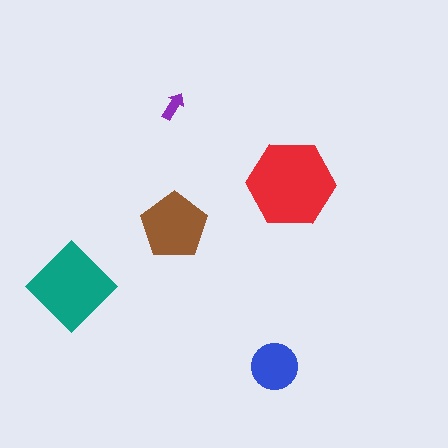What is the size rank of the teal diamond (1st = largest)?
2nd.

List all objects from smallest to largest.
The purple arrow, the blue circle, the brown pentagon, the teal diamond, the red hexagon.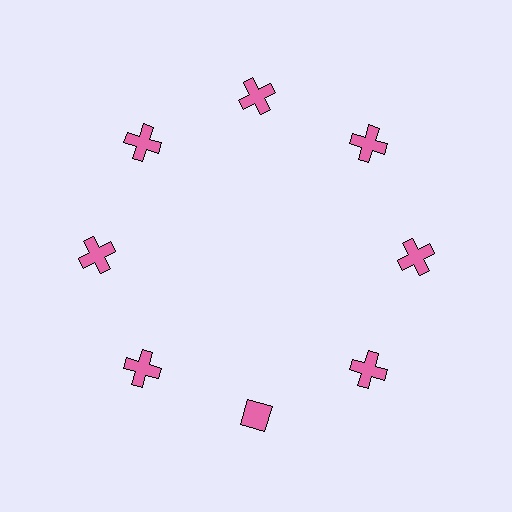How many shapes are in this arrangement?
There are 8 shapes arranged in a ring pattern.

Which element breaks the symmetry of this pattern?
The pink diamond at roughly the 6 o'clock position breaks the symmetry. All other shapes are pink crosses.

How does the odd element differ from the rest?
It has a different shape: diamond instead of cross.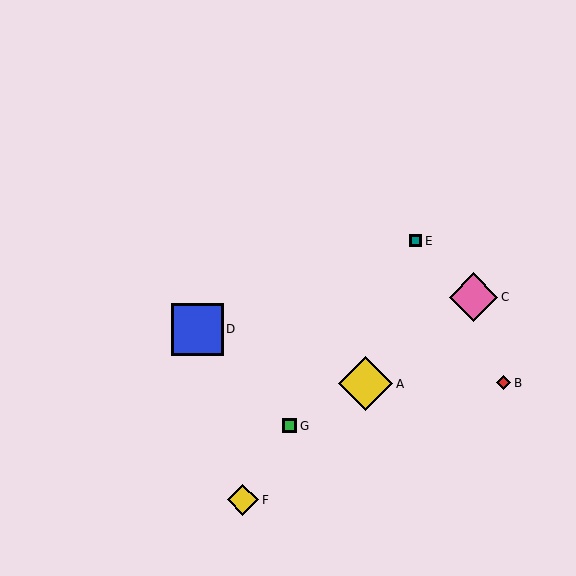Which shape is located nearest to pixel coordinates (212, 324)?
The blue square (labeled D) at (197, 329) is nearest to that location.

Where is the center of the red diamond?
The center of the red diamond is at (504, 383).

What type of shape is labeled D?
Shape D is a blue square.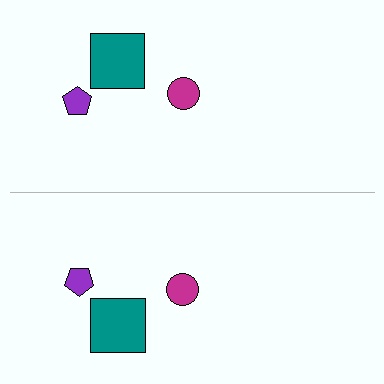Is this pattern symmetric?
Yes, this pattern has bilateral (reflection) symmetry.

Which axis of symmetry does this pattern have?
The pattern has a horizontal axis of symmetry running through the center of the image.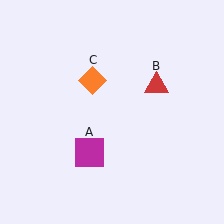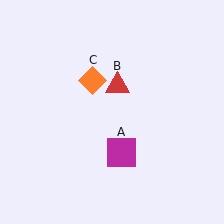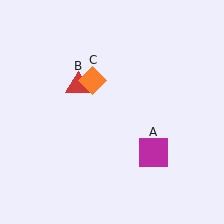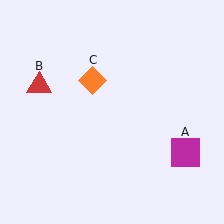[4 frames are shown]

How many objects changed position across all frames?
2 objects changed position: magenta square (object A), red triangle (object B).